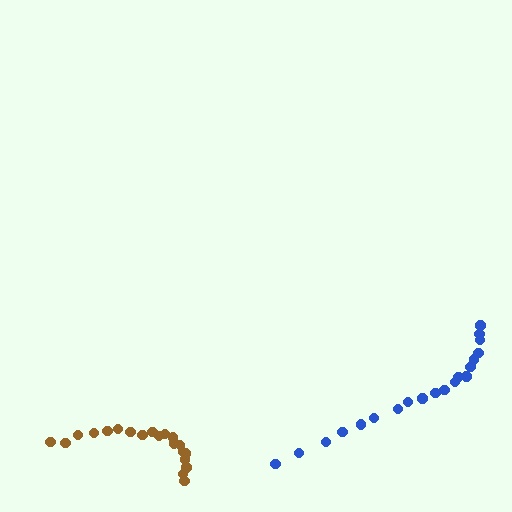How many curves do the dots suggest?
There are 2 distinct paths.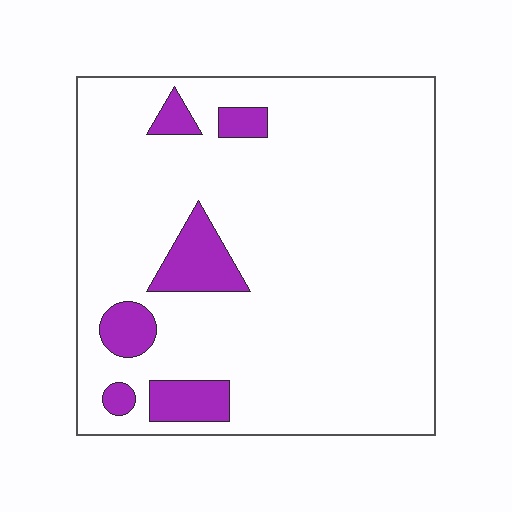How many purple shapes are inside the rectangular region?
6.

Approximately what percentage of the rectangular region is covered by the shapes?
Approximately 10%.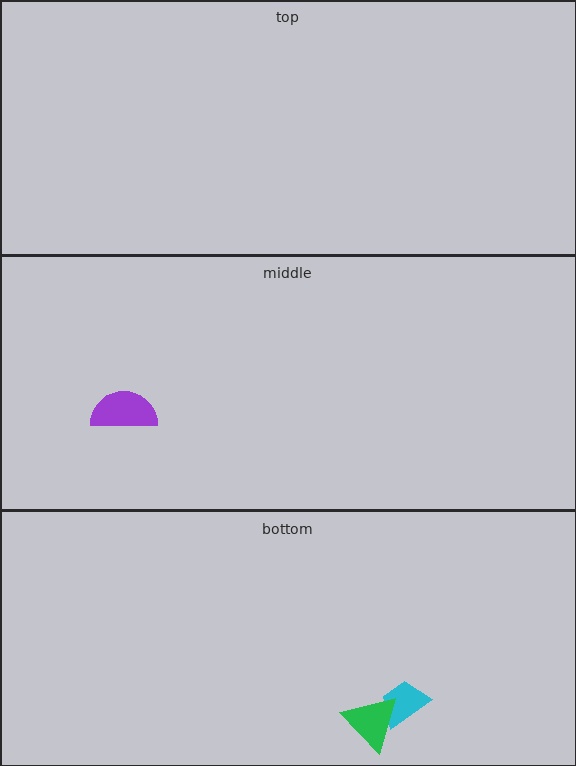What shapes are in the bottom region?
The cyan trapezoid, the green triangle.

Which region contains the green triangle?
The bottom region.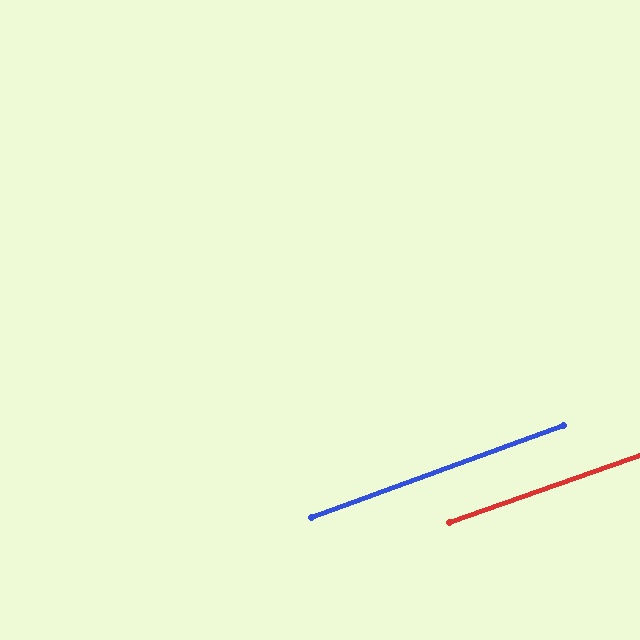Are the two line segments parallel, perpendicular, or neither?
Parallel — their directions differ by only 0.8°.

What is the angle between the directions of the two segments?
Approximately 1 degree.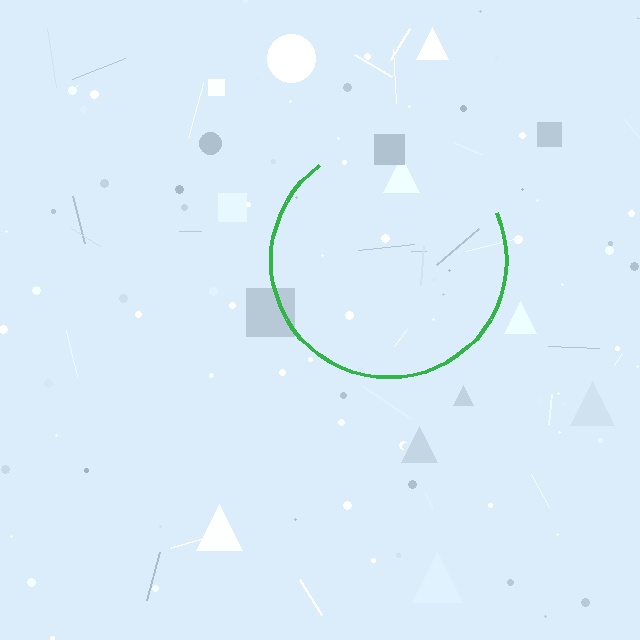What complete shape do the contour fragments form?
The contour fragments form a circle.